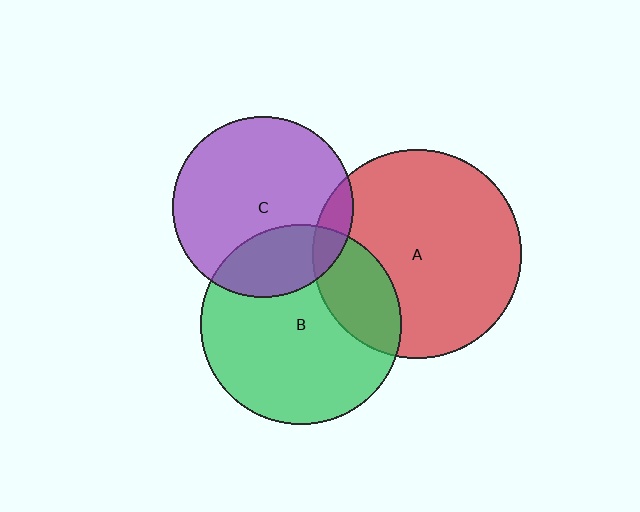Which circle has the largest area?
Circle A (red).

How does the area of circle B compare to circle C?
Approximately 1.2 times.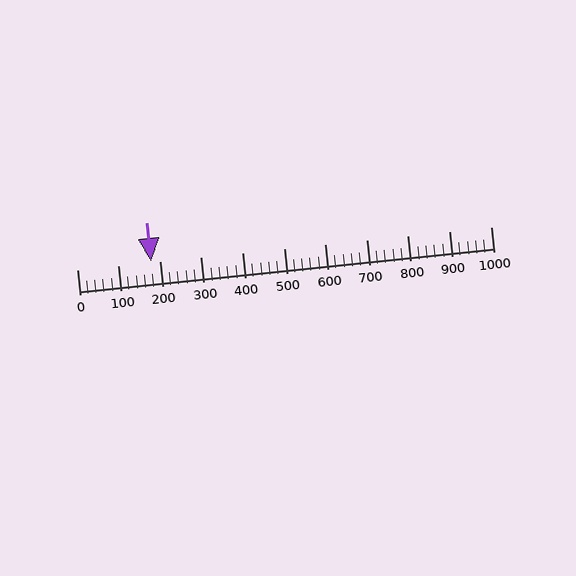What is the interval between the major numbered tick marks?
The major tick marks are spaced 100 units apart.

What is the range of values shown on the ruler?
The ruler shows values from 0 to 1000.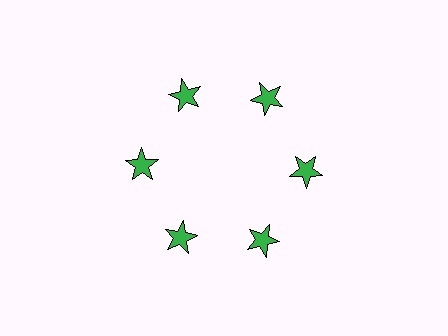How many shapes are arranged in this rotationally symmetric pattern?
There are 6 shapes, arranged in 6 groups of 1.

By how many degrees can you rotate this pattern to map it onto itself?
The pattern maps onto itself every 60 degrees of rotation.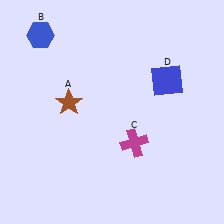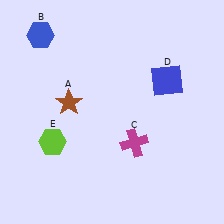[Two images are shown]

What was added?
A lime hexagon (E) was added in Image 2.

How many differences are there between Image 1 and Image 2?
There is 1 difference between the two images.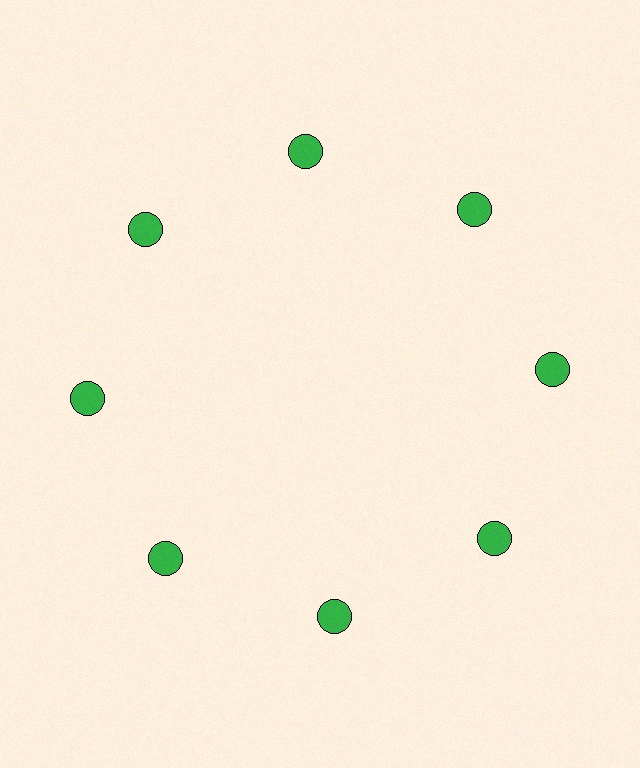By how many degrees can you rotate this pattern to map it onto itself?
The pattern maps onto itself every 45 degrees of rotation.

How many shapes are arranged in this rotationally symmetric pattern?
There are 8 shapes, arranged in 8 groups of 1.